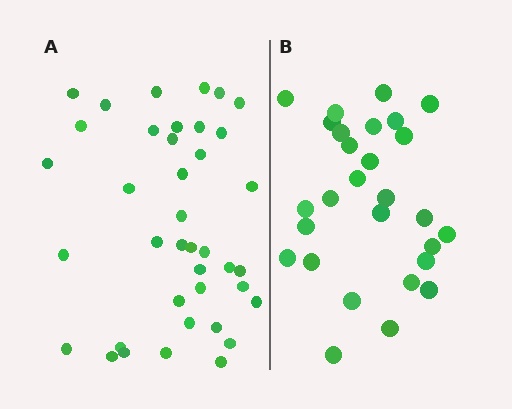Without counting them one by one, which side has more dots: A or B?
Region A (the left region) has more dots.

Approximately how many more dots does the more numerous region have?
Region A has roughly 12 or so more dots than region B.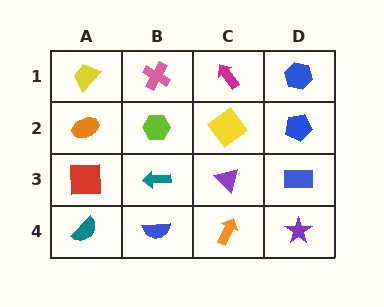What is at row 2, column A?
An orange ellipse.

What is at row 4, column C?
An orange arrow.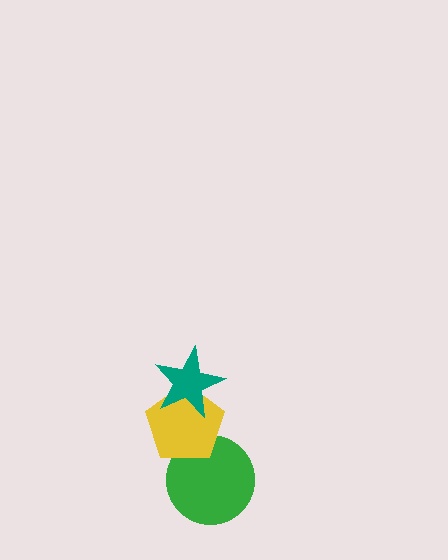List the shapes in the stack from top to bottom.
From top to bottom: the teal star, the yellow pentagon, the green circle.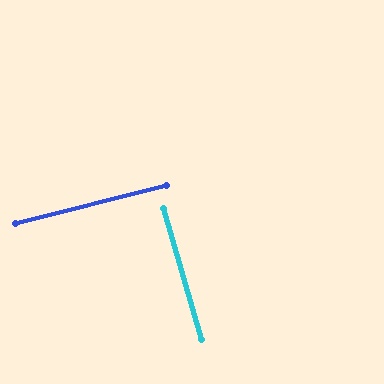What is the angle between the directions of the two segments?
Approximately 88 degrees.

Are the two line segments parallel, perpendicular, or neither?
Perpendicular — they meet at approximately 88°.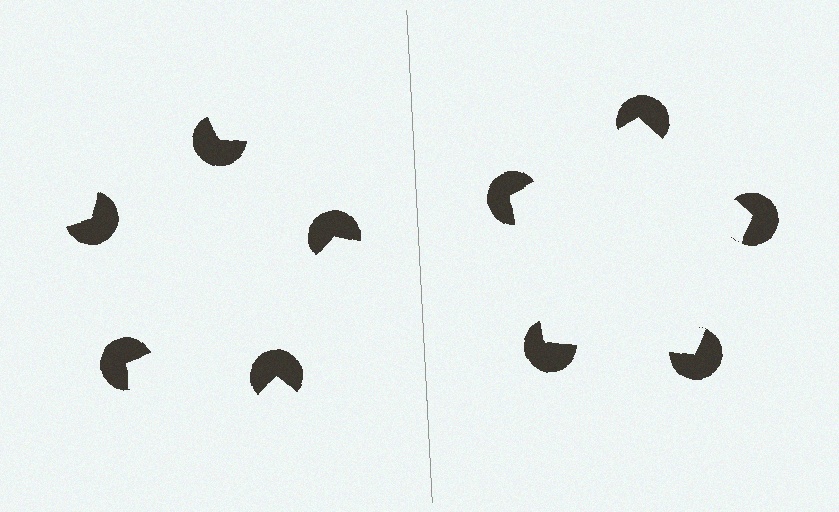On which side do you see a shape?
An illusory pentagon appears on the right side. On the left side the wedge cuts are rotated, so no coherent shape forms.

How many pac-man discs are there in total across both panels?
10 — 5 on each side.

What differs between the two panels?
The pac-man discs are positioned identically on both sides; only the wedge orientations differ. On the right they align to a pentagon; on the left they are misaligned.